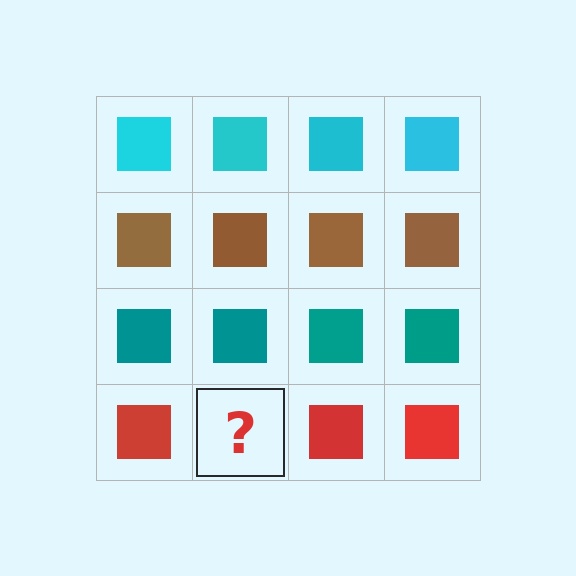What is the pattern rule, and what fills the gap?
The rule is that each row has a consistent color. The gap should be filled with a red square.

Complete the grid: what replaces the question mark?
The question mark should be replaced with a red square.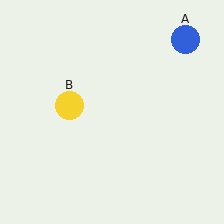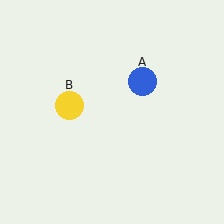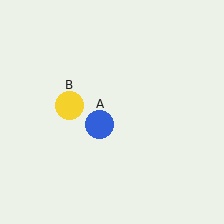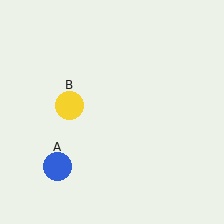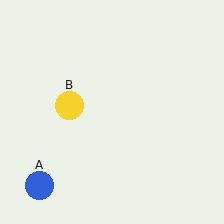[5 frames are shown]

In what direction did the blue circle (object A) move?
The blue circle (object A) moved down and to the left.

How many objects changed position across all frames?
1 object changed position: blue circle (object A).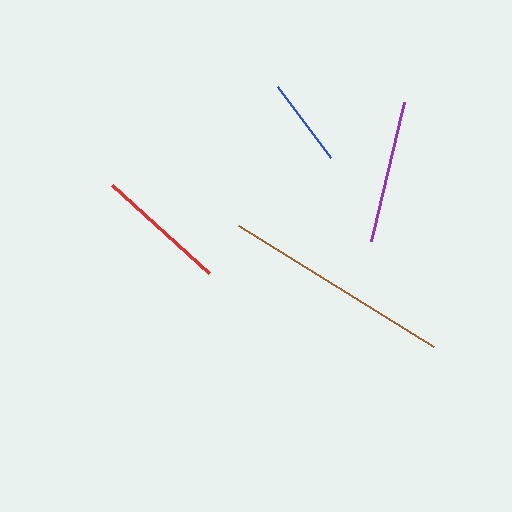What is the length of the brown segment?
The brown segment is approximately 230 pixels long.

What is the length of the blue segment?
The blue segment is approximately 89 pixels long.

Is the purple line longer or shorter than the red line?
The purple line is longer than the red line.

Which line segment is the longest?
The brown line is the longest at approximately 230 pixels.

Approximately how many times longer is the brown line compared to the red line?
The brown line is approximately 1.8 times the length of the red line.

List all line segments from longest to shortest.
From longest to shortest: brown, purple, red, blue.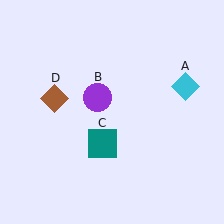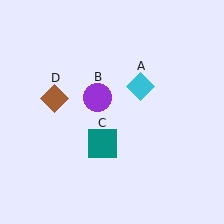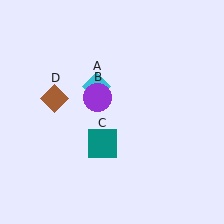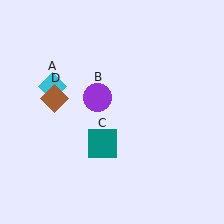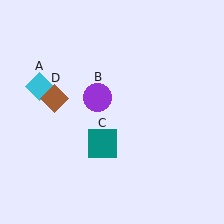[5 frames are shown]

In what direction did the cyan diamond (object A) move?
The cyan diamond (object A) moved left.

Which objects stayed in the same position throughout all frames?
Purple circle (object B) and teal square (object C) and brown diamond (object D) remained stationary.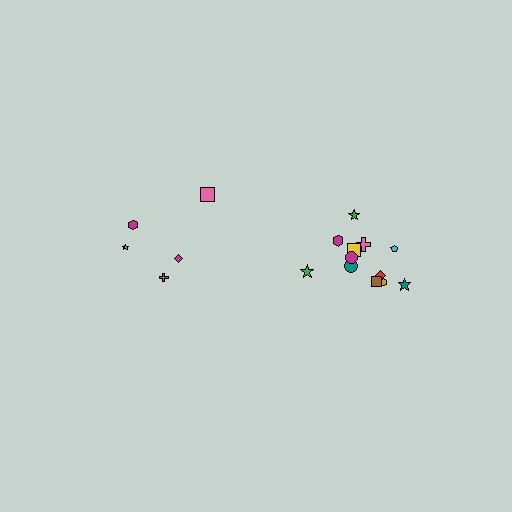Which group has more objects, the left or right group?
The right group.